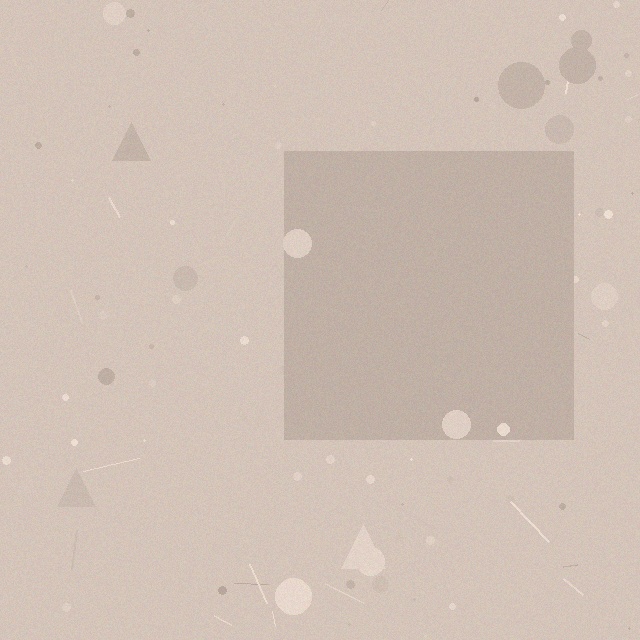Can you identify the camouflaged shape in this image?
The camouflaged shape is a square.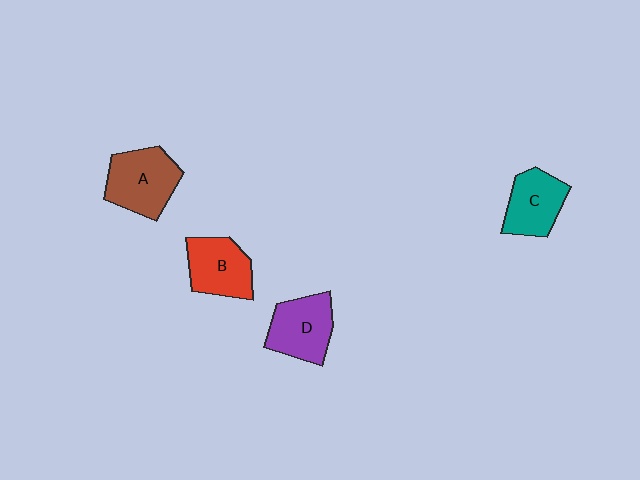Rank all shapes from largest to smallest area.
From largest to smallest: A (brown), D (purple), B (red), C (teal).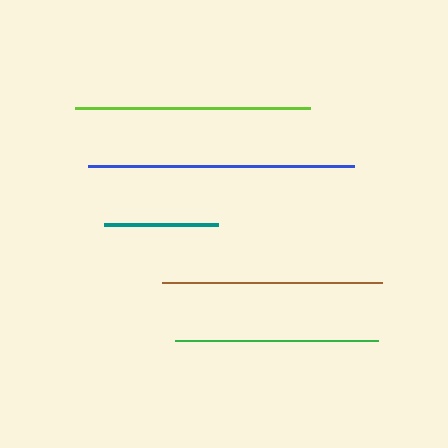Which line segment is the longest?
The blue line is the longest at approximately 266 pixels.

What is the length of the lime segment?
The lime segment is approximately 235 pixels long.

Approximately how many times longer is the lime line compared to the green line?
The lime line is approximately 1.2 times the length of the green line.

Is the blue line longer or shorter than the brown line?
The blue line is longer than the brown line.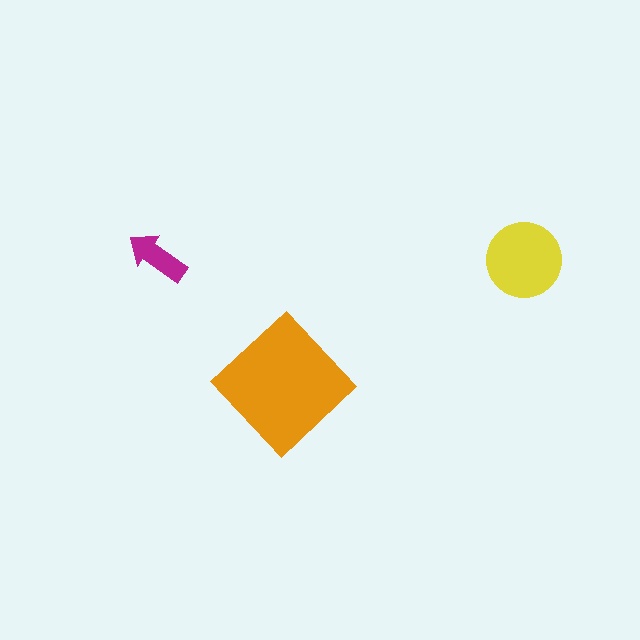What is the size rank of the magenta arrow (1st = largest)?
3rd.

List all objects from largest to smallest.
The orange diamond, the yellow circle, the magenta arrow.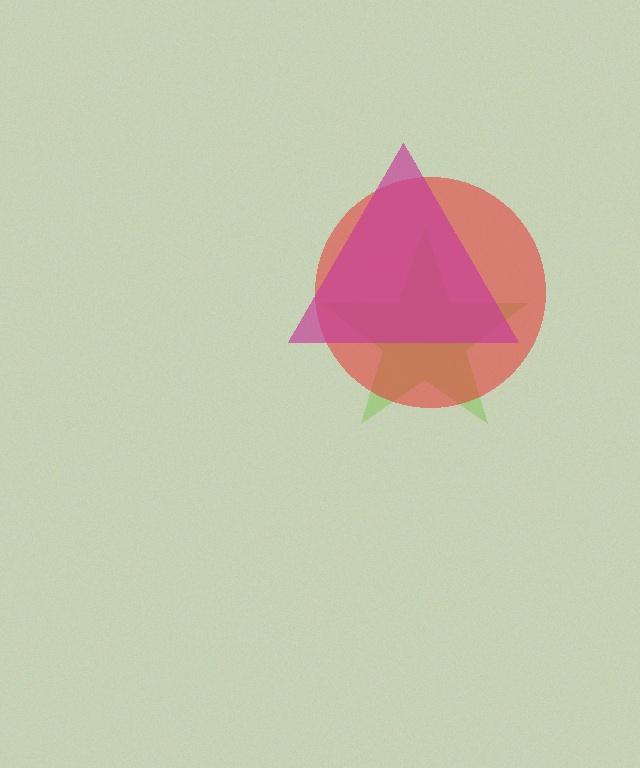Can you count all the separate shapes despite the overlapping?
Yes, there are 3 separate shapes.